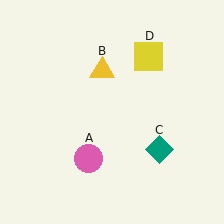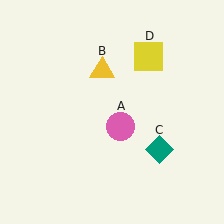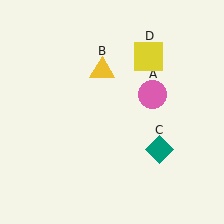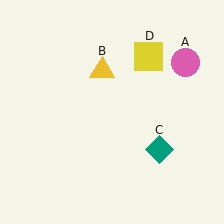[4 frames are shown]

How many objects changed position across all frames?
1 object changed position: pink circle (object A).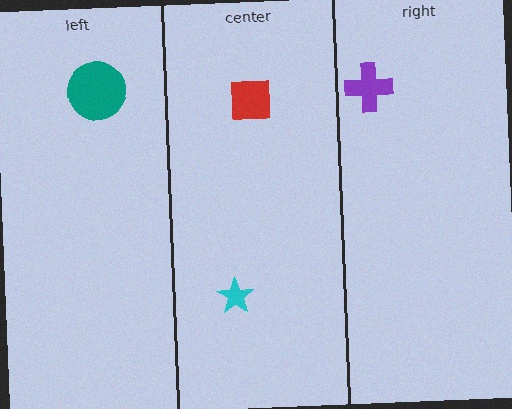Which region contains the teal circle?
The left region.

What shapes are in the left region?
The teal circle.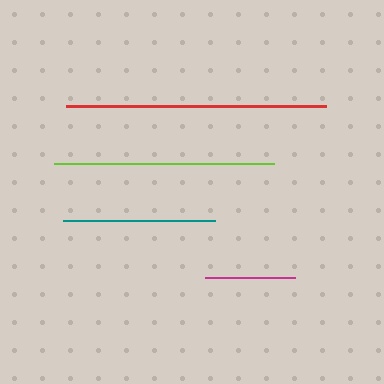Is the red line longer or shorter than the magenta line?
The red line is longer than the magenta line.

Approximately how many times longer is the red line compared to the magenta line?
The red line is approximately 2.9 times the length of the magenta line.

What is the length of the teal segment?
The teal segment is approximately 153 pixels long.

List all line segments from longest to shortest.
From longest to shortest: red, lime, teal, magenta.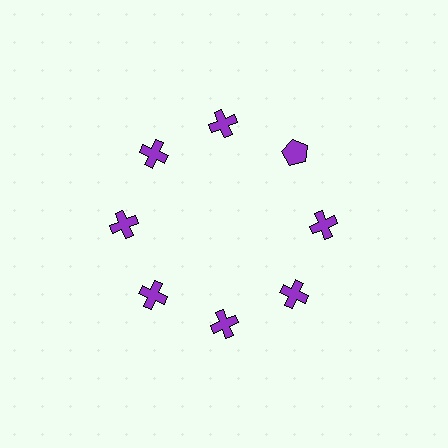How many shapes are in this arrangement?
There are 8 shapes arranged in a ring pattern.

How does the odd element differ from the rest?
It has a different shape: pentagon instead of cross.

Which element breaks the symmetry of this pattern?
The purple pentagon at roughly the 2 o'clock position breaks the symmetry. All other shapes are purple crosses.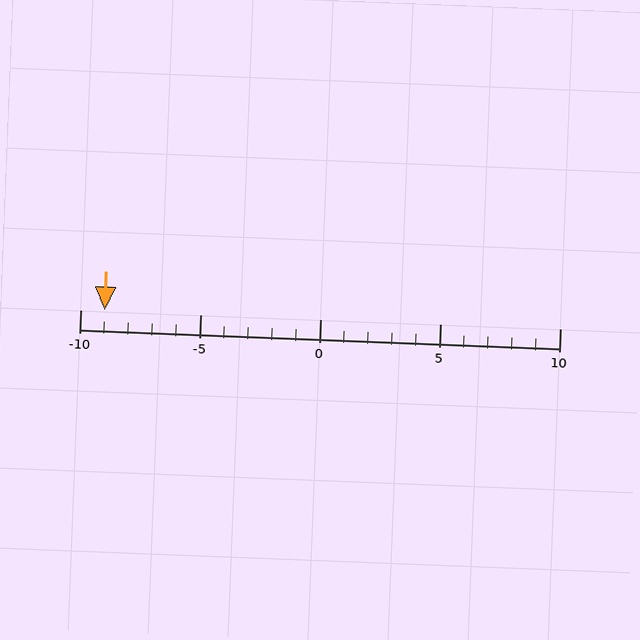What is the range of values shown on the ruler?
The ruler shows values from -10 to 10.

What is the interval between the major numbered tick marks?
The major tick marks are spaced 5 units apart.